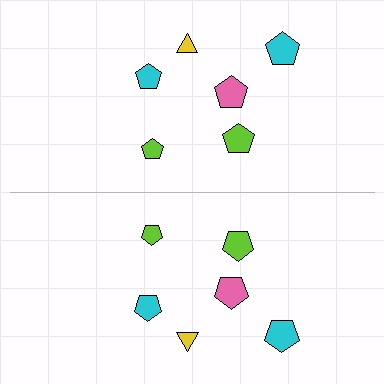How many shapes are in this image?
There are 12 shapes in this image.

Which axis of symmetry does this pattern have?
The pattern has a horizontal axis of symmetry running through the center of the image.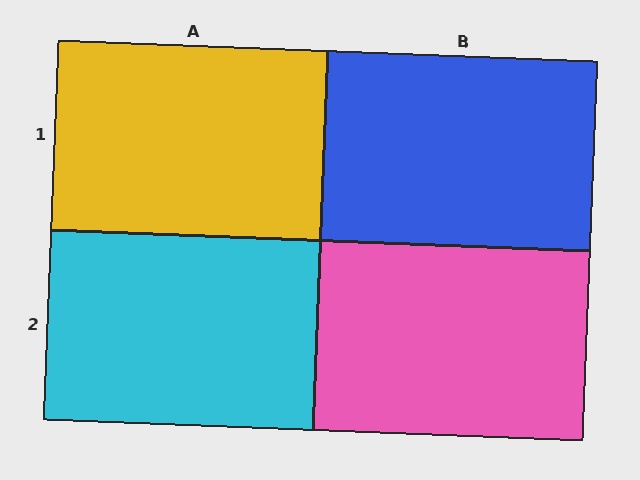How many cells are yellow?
1 cell is yellow.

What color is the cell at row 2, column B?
Pink.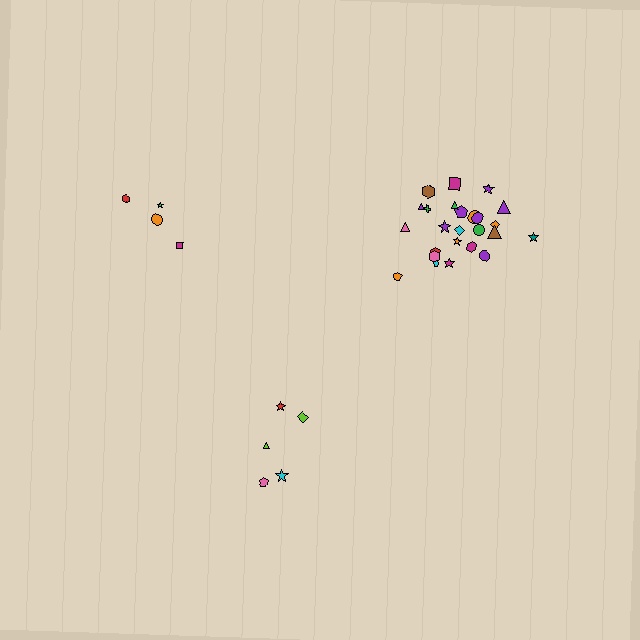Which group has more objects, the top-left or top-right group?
The top-right group.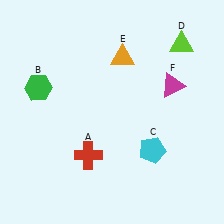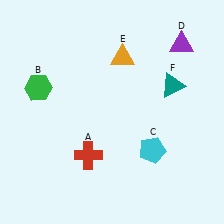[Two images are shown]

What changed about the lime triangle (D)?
In Image 1, D is lime. In Image 2, it changed to purple.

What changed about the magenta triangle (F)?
In Image 1, F is magenta. In Image 2, it changed to teal.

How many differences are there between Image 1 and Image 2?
There are 2 differences between the two images.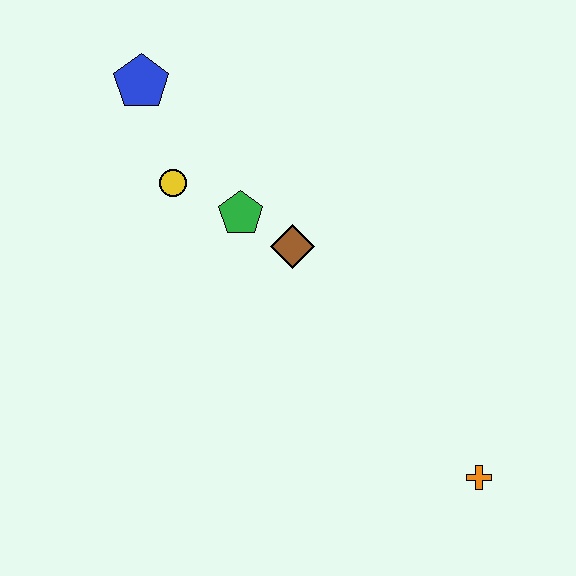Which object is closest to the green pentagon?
The brown diamond is closest to the green pentagon.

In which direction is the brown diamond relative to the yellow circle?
The brown diamond is to the right of the yellow circle.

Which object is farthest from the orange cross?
The blue pentagon is farthest from the orange cross.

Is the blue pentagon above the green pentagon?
Yes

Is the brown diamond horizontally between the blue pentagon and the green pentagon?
No